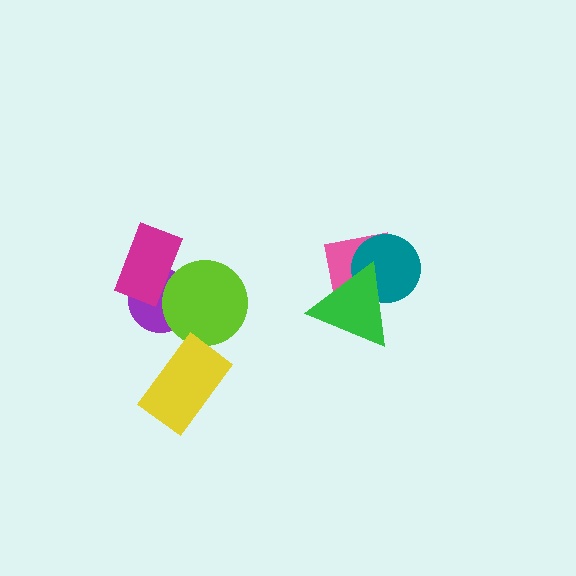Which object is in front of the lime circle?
The magenta rectangle is in front of the lime circle.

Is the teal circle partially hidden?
Yes, it is partially covered by another shape.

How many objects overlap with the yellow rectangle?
0 objects overlap with the yellow rectangle.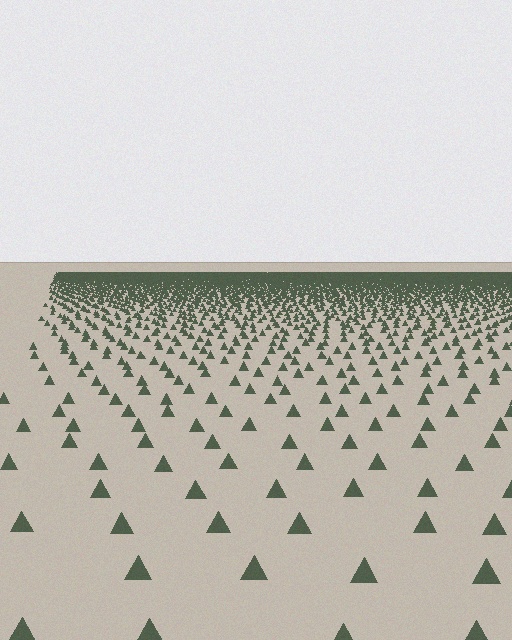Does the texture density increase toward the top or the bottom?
Density increases toward the top.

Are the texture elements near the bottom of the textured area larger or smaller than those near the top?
Larger. Near the bottom, elements are closer to the viewer and appear at a bigger on-screen size.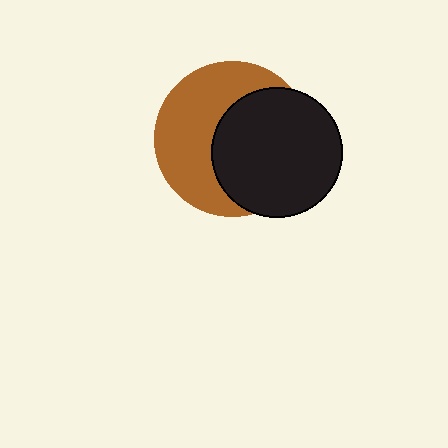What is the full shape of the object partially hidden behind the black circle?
The partially hidden object is a brown circle.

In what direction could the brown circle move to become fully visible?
The brown circle could move left. That would shift it out from behind the black circle entirely.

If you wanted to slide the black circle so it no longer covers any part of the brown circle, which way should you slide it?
Slide it right — that is the most direct way to separate the two shapes.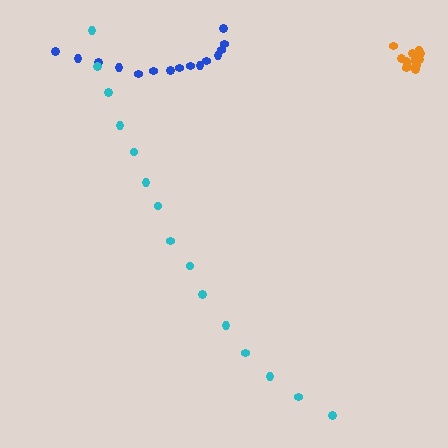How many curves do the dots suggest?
There are 3 distinct paths.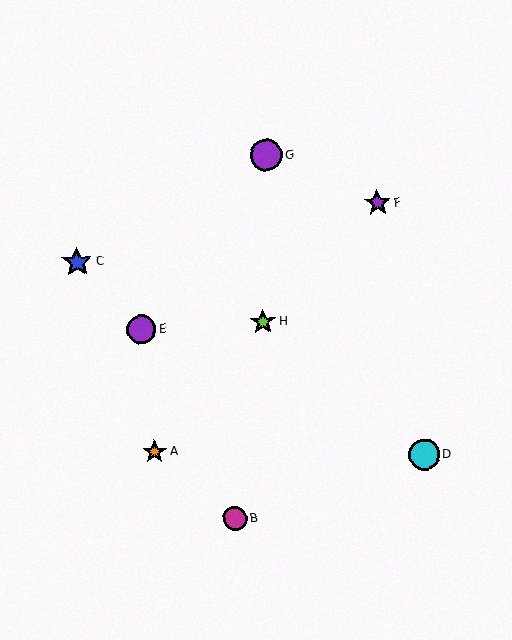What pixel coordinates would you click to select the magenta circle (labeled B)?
Click at (235, 519) to select the magenta circle B.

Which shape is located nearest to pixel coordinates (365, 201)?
The purple star (labeled F) at (378, 203) is nearest to that location.